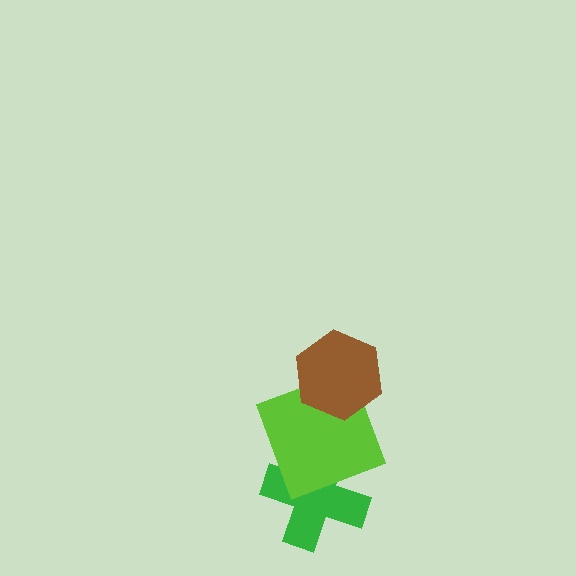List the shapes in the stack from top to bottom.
From top to bottom: the brown hexagon, the lime square, the green cross.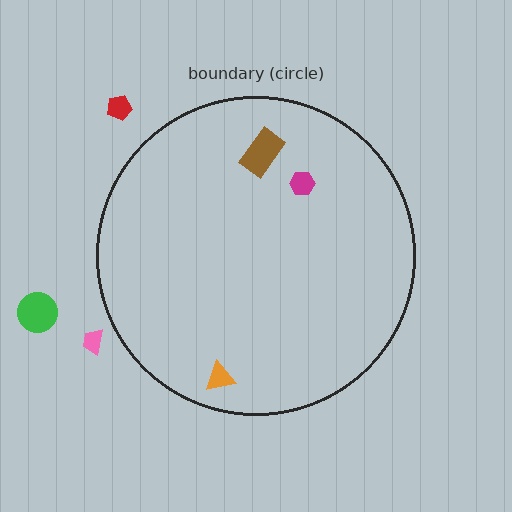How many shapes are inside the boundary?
3 inside, 3 outside.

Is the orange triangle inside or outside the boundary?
Inside.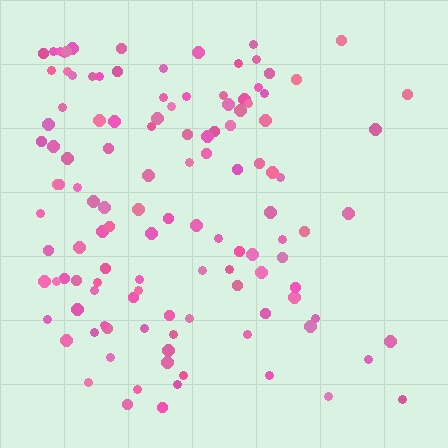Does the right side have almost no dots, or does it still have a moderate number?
Still a moderate number, just noticeably fewer than the left.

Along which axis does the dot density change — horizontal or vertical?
Horizontal.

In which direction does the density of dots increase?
From right to left, with the left side densest.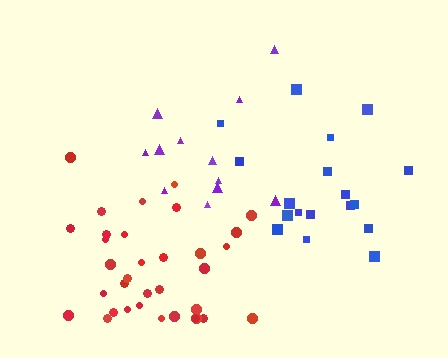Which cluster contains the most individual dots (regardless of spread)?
Red (34).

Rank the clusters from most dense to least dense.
red, purple, blue.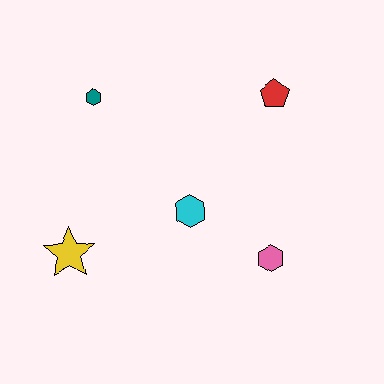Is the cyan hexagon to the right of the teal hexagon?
Yes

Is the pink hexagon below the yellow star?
Yes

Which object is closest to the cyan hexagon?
The pink hexagon is closest to the cyan hexagon.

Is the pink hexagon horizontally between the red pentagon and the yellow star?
Yes